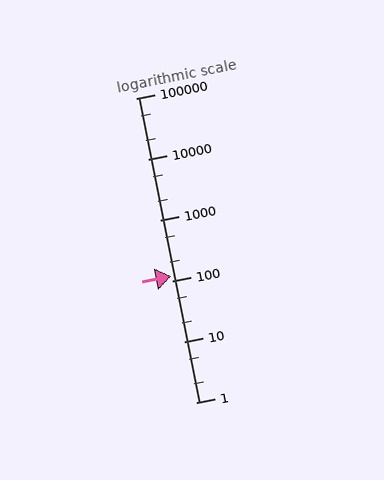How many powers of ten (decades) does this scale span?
The scale spans 5 decades, from 1 to 100000.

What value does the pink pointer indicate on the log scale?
The pointer indicates approximately 120.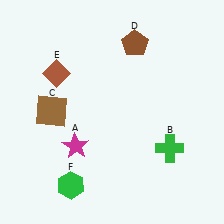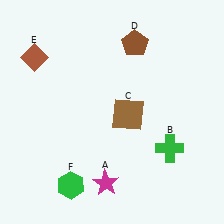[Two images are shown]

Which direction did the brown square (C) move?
The brown square (C) moved right.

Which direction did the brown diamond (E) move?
The brown diamond (E) moved left.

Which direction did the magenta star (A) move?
The magenta star (A) moved down.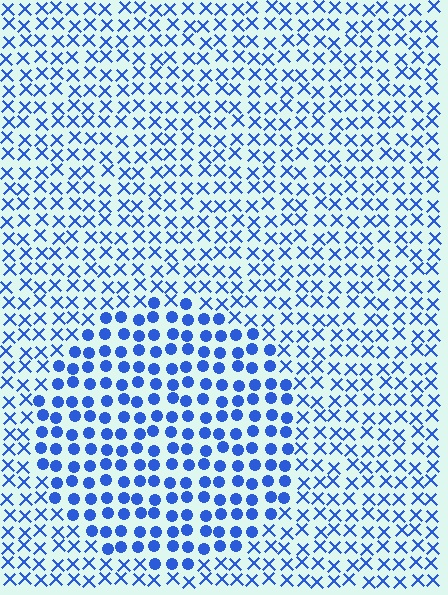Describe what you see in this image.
The image is filled with small blue elements arranged in a uniform grid. A circle-shaped region contains circles, while the surrounding area contains X marks. The boundary is defined purely by the change in element shape.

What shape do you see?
I see a circle.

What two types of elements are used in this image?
The image uses circles inside the circle region and X marks outside it.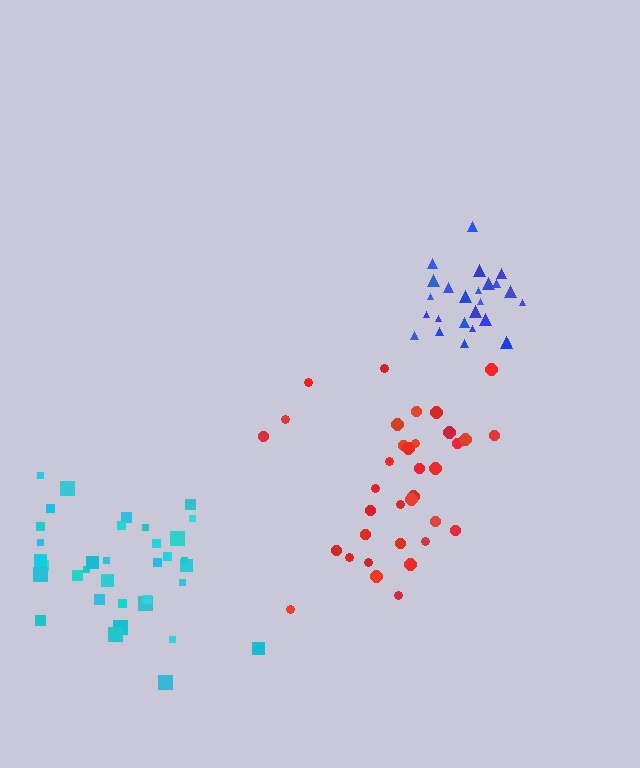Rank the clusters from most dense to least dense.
blue, red, cyan.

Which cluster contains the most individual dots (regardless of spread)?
Red (35).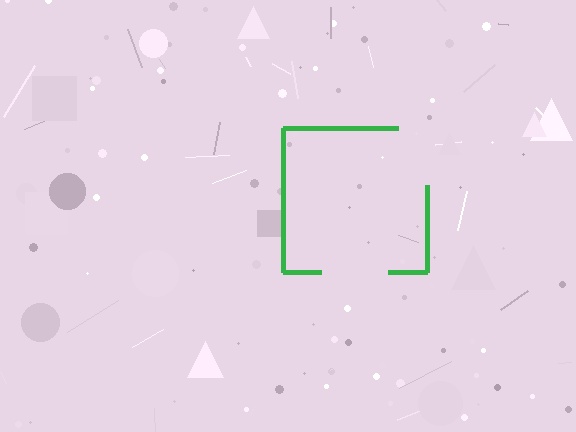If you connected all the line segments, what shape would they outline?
They would outline a square.